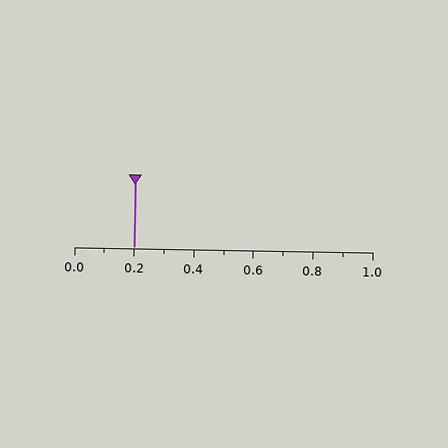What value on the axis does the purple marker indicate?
The marker indicates approximately 0.2.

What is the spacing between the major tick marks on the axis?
The major ticks are spaced 0.2 apart.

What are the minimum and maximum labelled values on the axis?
The axis runs from 0.0 to 1.0.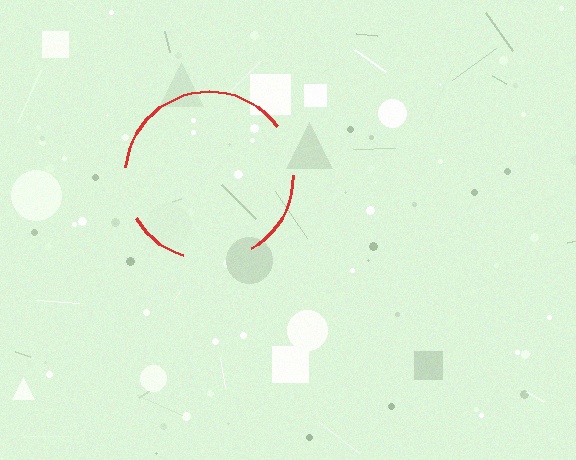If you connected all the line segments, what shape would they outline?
They would outline a circle.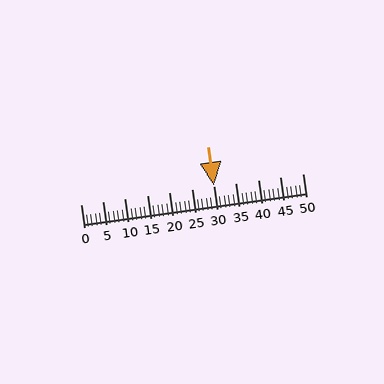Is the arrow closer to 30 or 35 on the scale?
The arrow is closer to 30.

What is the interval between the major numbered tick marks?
The major tick marks are spaced 5 units apart.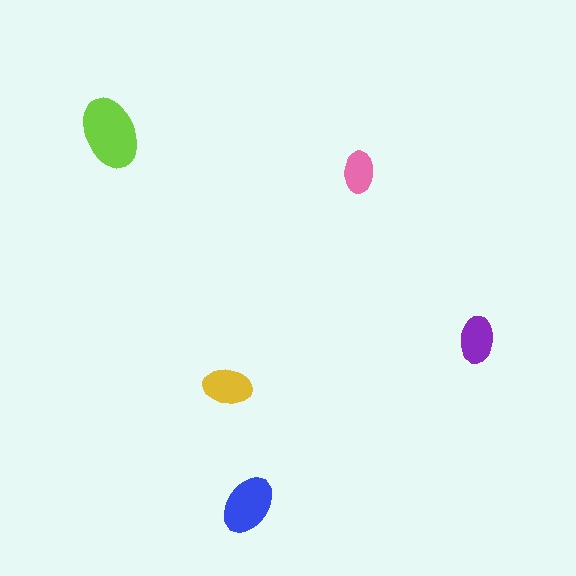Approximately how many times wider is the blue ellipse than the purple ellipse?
About 1.5 times wider.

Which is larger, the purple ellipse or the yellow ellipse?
The yellow one.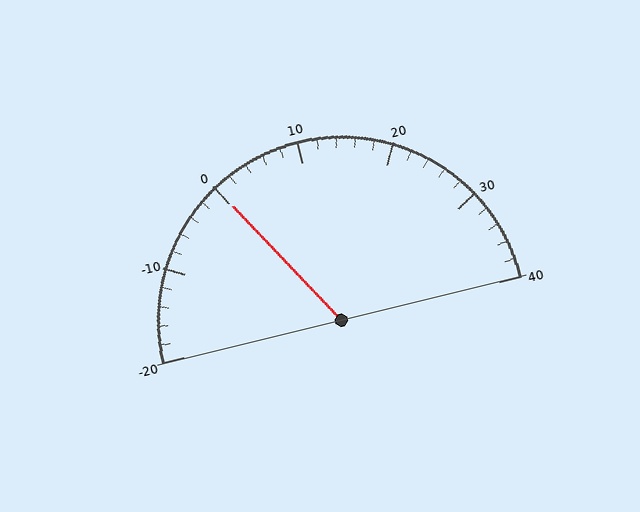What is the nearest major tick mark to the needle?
The nearest major tick mark is 0.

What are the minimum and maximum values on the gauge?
The gauge ranges from -20 to 40.